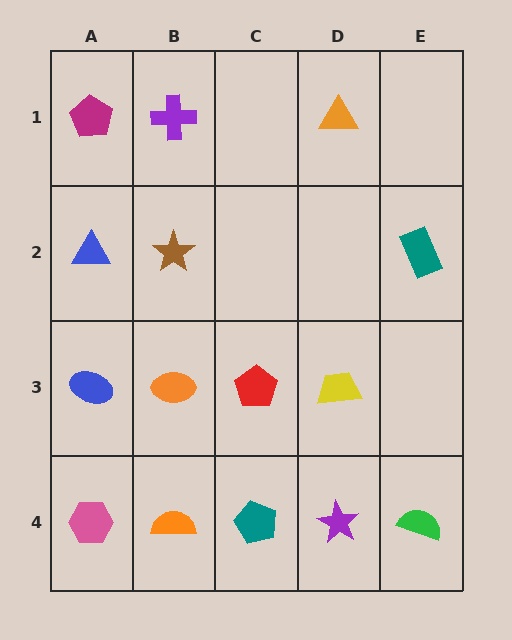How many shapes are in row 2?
3 shapes.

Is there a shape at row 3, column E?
No, that cell is empty.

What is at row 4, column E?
A green semicircle.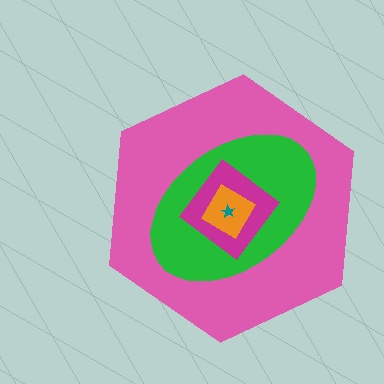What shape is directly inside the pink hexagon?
The green ellipse.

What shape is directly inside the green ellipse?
The magenta diamond.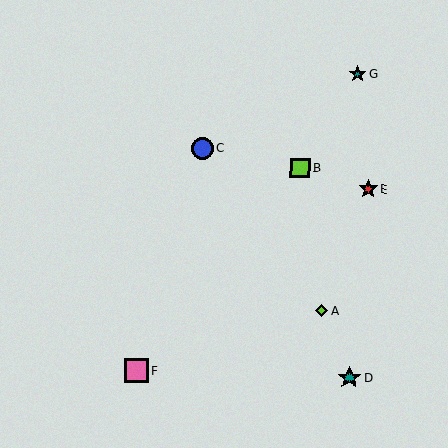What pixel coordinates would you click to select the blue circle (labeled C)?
Click at (202, 148) to select the blue circle C.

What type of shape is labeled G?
Shape G is a teal star.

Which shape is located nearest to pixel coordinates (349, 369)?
The teal star (labeled D) at (349, 378) is nearest to that location.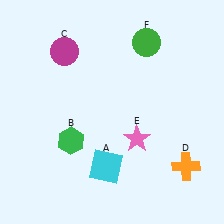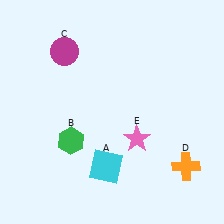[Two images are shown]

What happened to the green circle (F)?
The green circle (F) was removed in Image 2. It was in the top-right area of Image 1.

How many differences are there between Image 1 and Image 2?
There is 1 difference between the two images.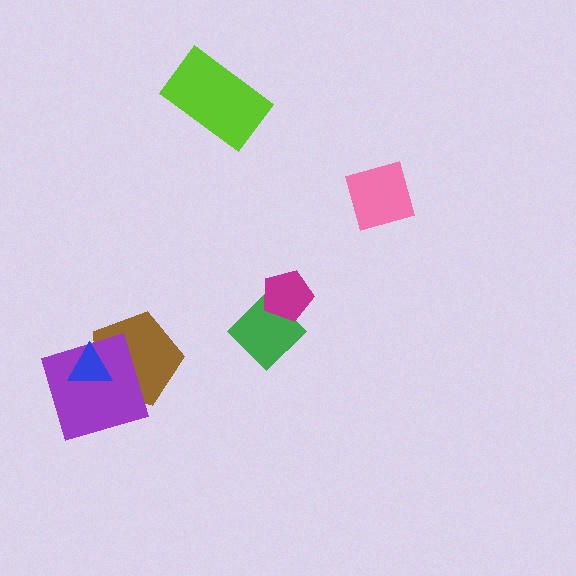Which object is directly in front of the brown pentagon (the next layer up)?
The purple square is directly in front of the brown pentagon.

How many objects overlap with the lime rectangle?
0 objects overlap with the lime rectangle.